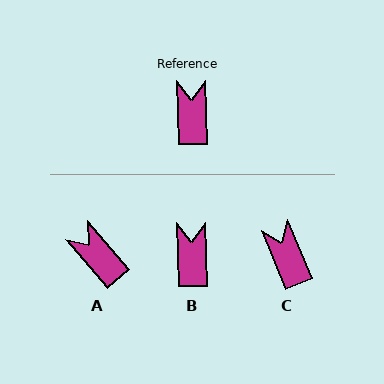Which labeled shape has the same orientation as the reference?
B.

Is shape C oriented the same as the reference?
No, it is off by about 21 degrees.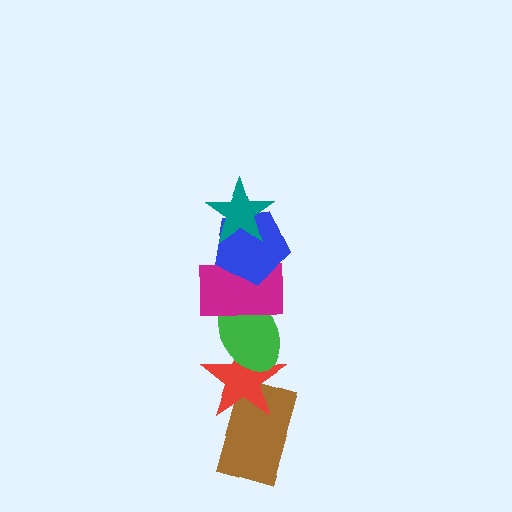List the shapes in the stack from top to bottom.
From top to bottom: the teal star, the blue pentagon, the magenta rectangle, the green ellipse, the red star, the brown rectangle.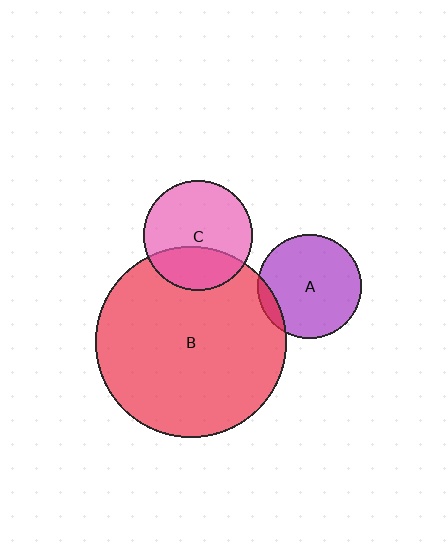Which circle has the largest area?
Circle B (red).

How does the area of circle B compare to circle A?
Approximately 3.4 times.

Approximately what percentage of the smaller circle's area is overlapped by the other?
Approximately 30%.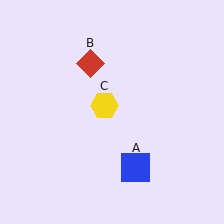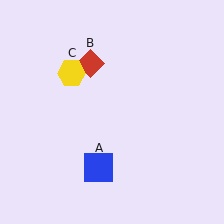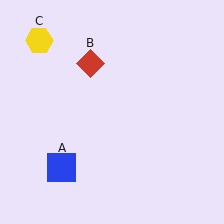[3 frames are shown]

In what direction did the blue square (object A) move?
The blue square (object A) moved left.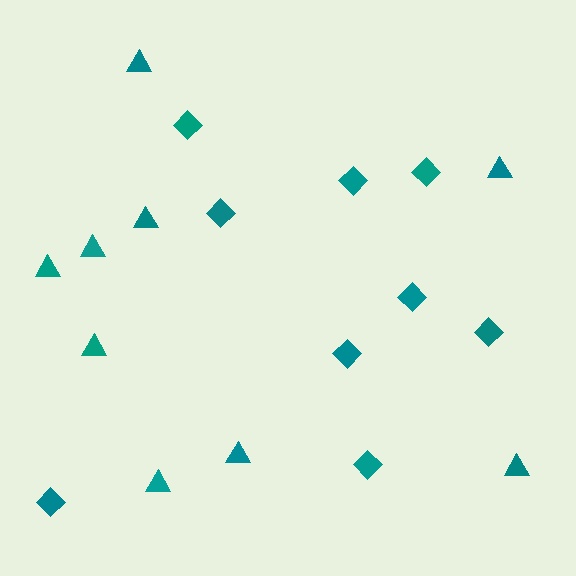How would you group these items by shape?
There are 2 groups: one group of diamonds (9) and one group of triangles (9).